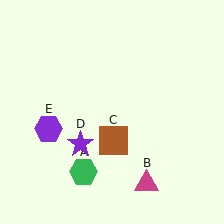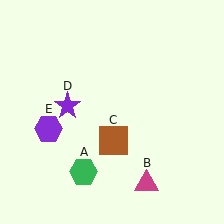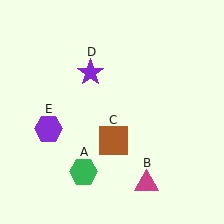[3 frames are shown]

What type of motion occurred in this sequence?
The purple star (object D) rotated clockwise around the center of the scene.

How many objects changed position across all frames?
1 object changed position: purple star (object D).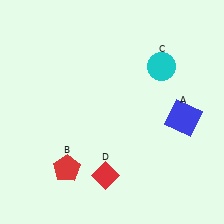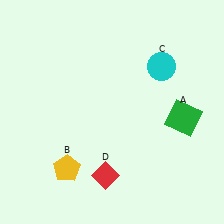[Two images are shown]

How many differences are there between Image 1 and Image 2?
There are 2 differences between the two images.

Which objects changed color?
A changed from blue to green. B changed from red to yellow.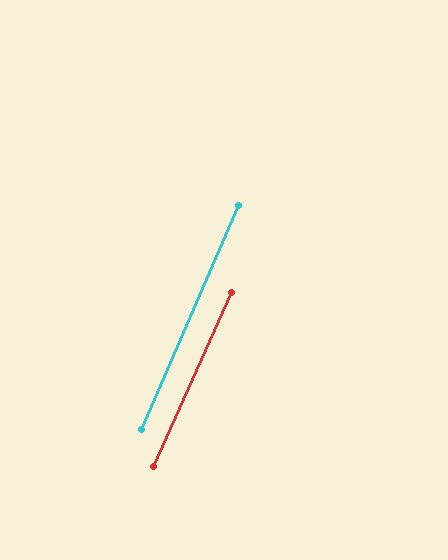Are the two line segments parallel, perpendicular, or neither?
Parallel — their directions differ by only 0.6°.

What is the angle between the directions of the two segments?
Approximately 1 degree.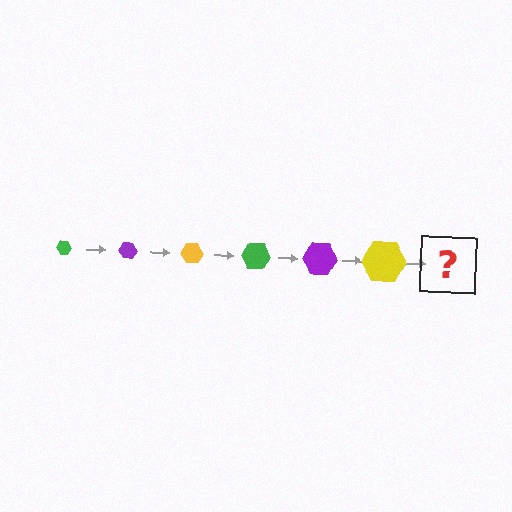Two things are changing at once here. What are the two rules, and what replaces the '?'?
The two rules are that the hexagon grows larger each step and the color cycles through green, purple, and yellow. The '?' should be a green hexagon, larger than the previous one.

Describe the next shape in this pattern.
It should be a green hexagon, larger than the previous one.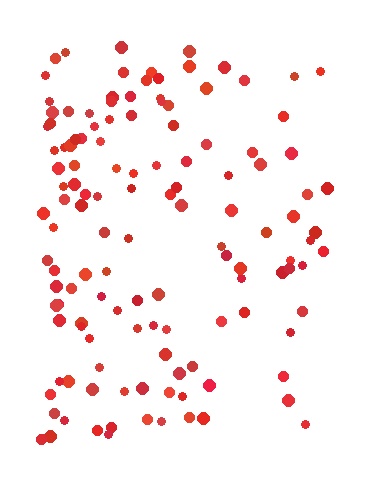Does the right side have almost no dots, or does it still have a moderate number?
Still a moderate number, just noticeably fewer than the left.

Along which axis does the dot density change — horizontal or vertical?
Horizontal.